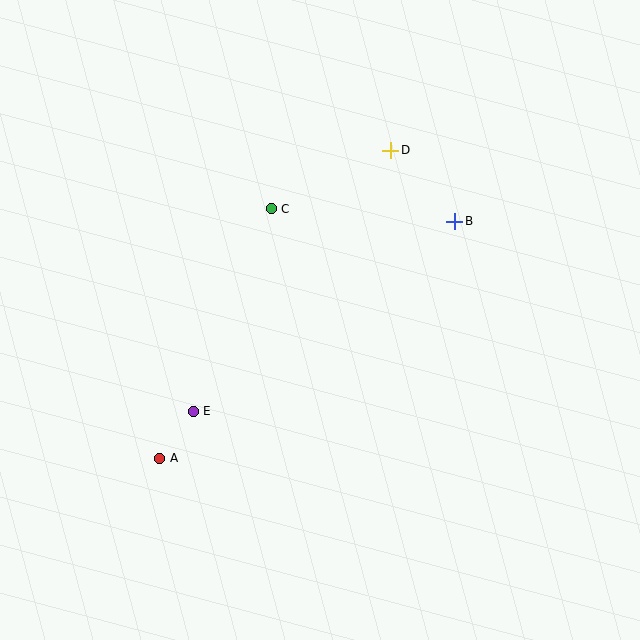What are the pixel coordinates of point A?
Point A is at (160, 458).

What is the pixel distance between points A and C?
The distance between A and C is 273 pixels.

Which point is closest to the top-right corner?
Point B is closest to the top-right corner.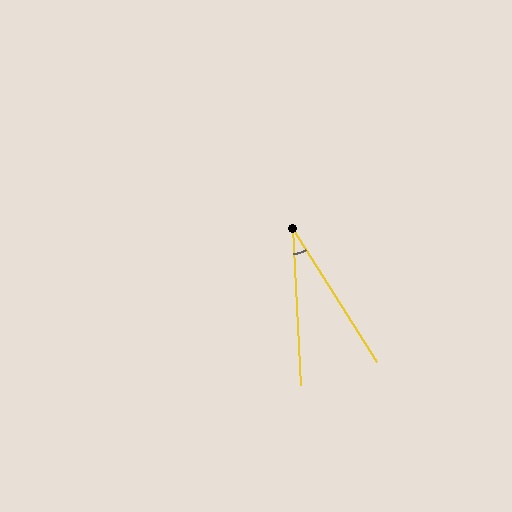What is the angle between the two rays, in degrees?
Approximately 30 degrees.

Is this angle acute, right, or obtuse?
It is acute.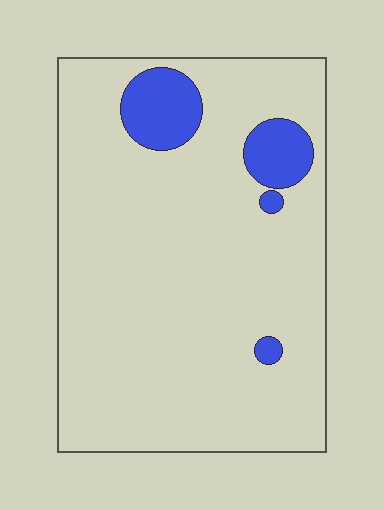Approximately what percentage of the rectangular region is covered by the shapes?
Approximately 10%.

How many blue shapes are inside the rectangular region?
4.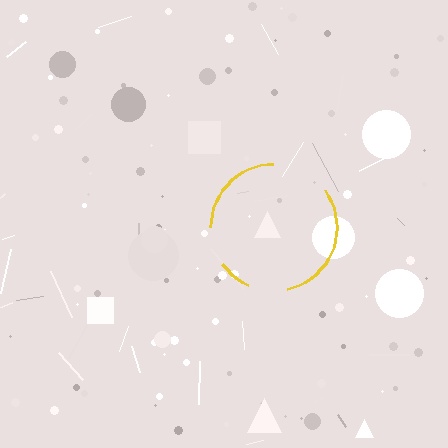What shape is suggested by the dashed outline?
The dashed outline suggests a circle.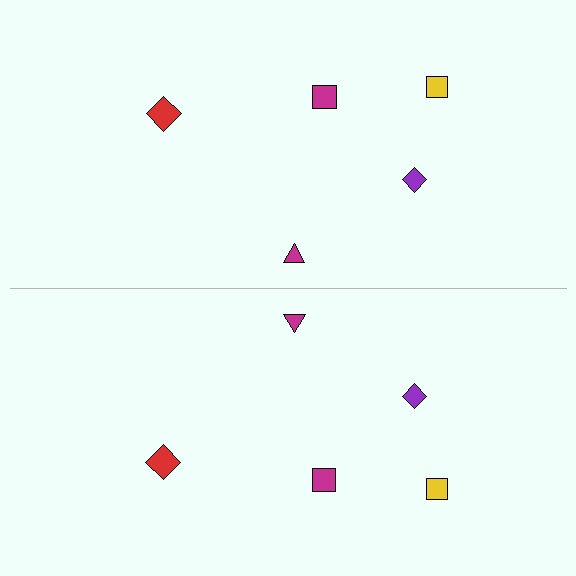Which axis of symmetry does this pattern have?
The pattern has a horizontal axis of symmetry running through the center of the image.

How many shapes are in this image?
There are 10 shapes in this image.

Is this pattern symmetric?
Yes, this pattern has bilateral (reflection) symmetry.